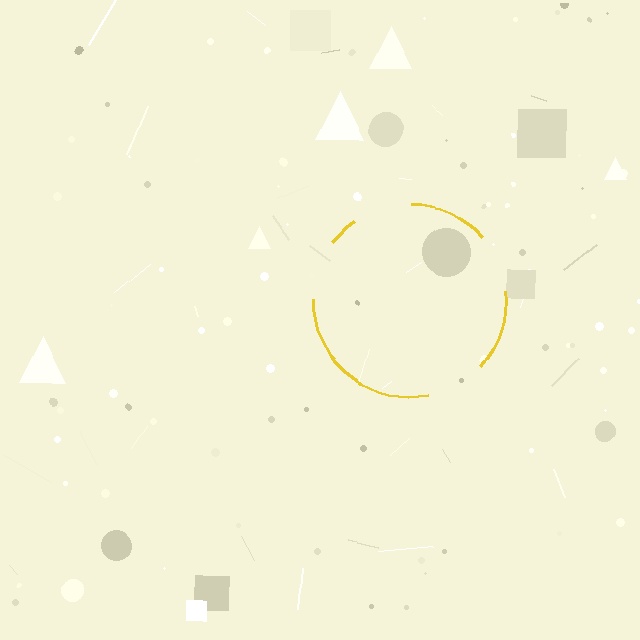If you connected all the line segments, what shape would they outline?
They would outline a circle.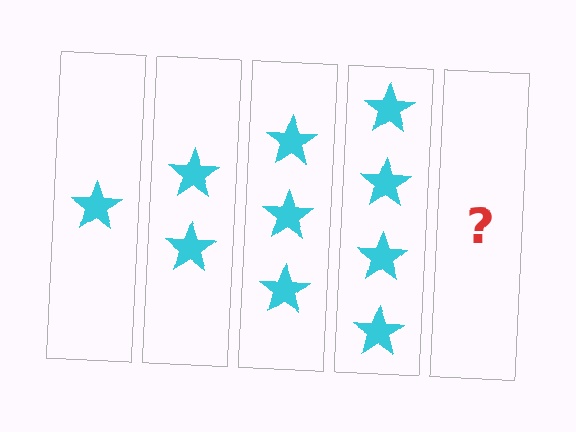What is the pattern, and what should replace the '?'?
The pattern is that each step adds one more star. The '?' should be 5 stars.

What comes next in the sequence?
The next element should be 5 stars.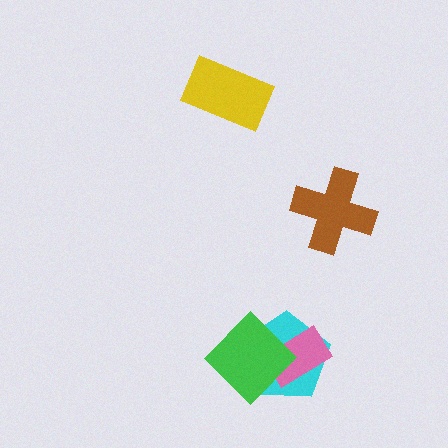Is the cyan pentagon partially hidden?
Yes, it is partially covered by another shape.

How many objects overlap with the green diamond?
2 objects overlap with the green diamond.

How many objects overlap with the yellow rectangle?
0 objects overlap with the yellow rectangle.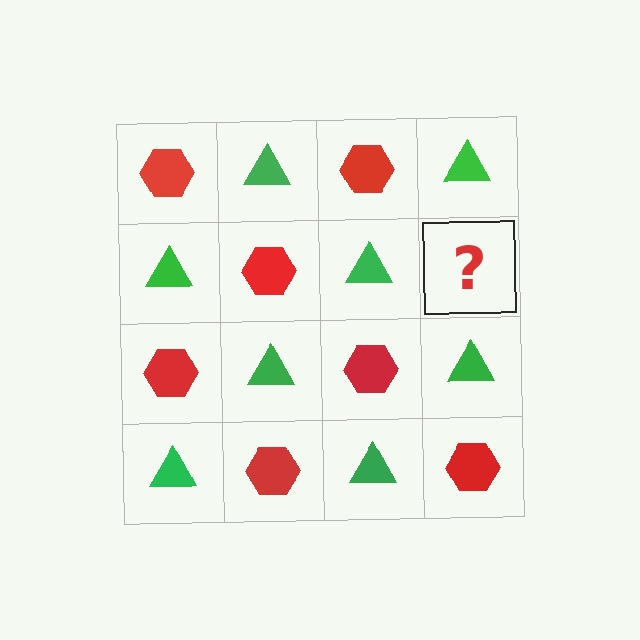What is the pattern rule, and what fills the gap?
The rule is that it alternates red hexagon and green triangle in a checkerboard pattern. The gap should be filled with a red hexagon.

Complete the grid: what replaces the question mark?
The question mark should be replaced with a red hexagon.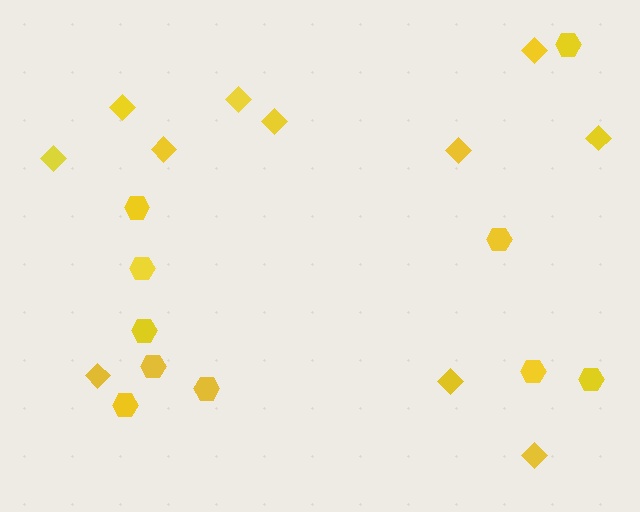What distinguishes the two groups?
There are 2 groups: one group of hexagons (10) and one group of diamonds (11).